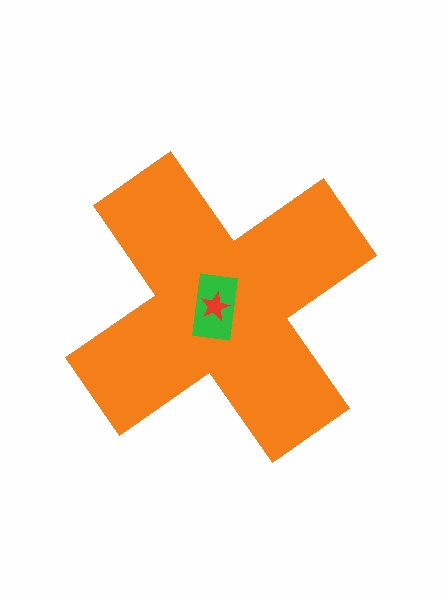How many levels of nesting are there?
3.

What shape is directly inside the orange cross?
The green rectangle.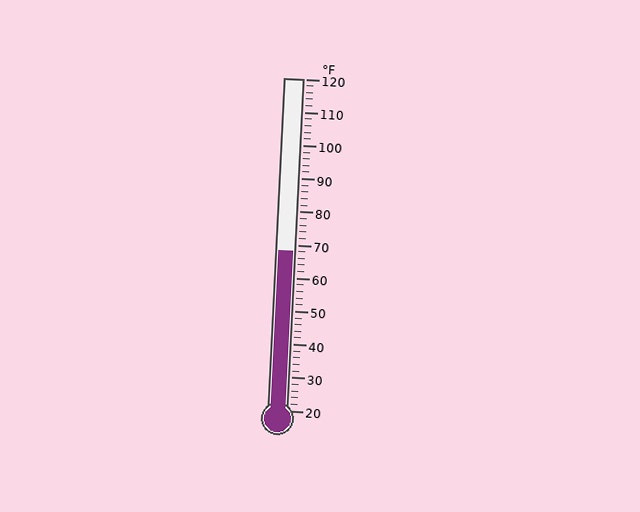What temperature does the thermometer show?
The thermometer shows approximately 68°F.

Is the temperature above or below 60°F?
The temperature is above 60°F.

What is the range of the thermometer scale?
The thermometer scale ranges from 20°F to 120°F.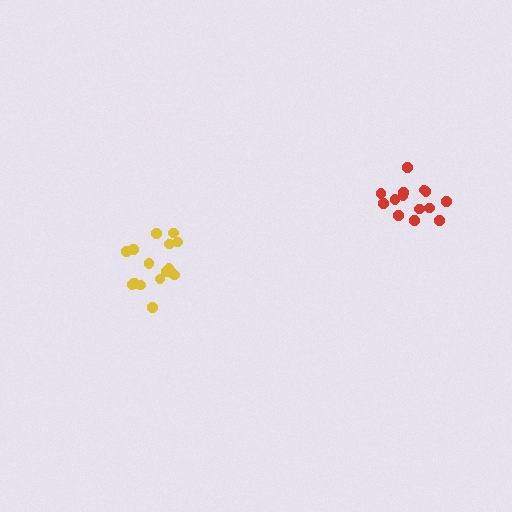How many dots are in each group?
Group 1: 16 dots, Group 2: 14 dots (30 total).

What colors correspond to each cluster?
The clusters are colored: yellow, red.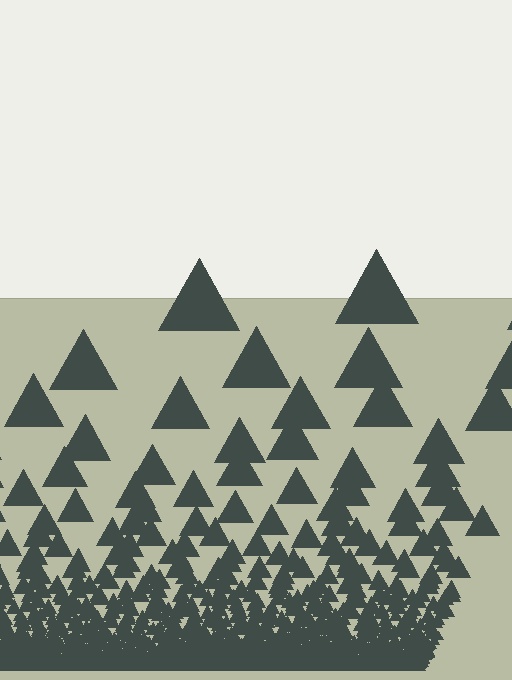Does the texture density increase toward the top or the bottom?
Density increases toward the bottom.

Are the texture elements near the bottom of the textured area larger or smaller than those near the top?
Smaller. The gradient is inverted — elements near the bottom are smaller and denser.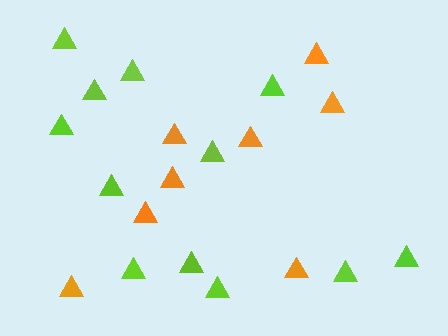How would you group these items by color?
There are 2 groups: one group of lime triangles (12) and one group of orange triangles (8).